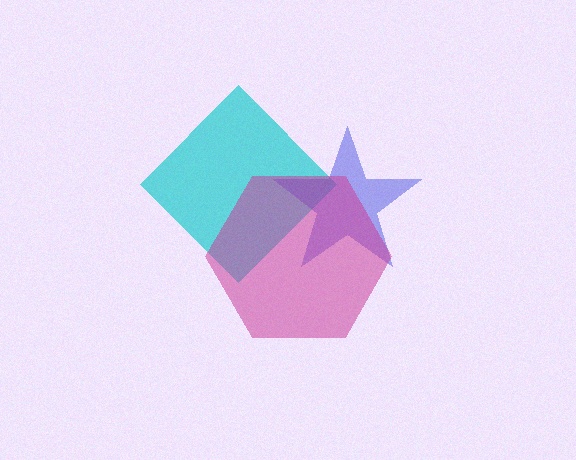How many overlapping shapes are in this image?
There are 3 overlapping shapes in the image.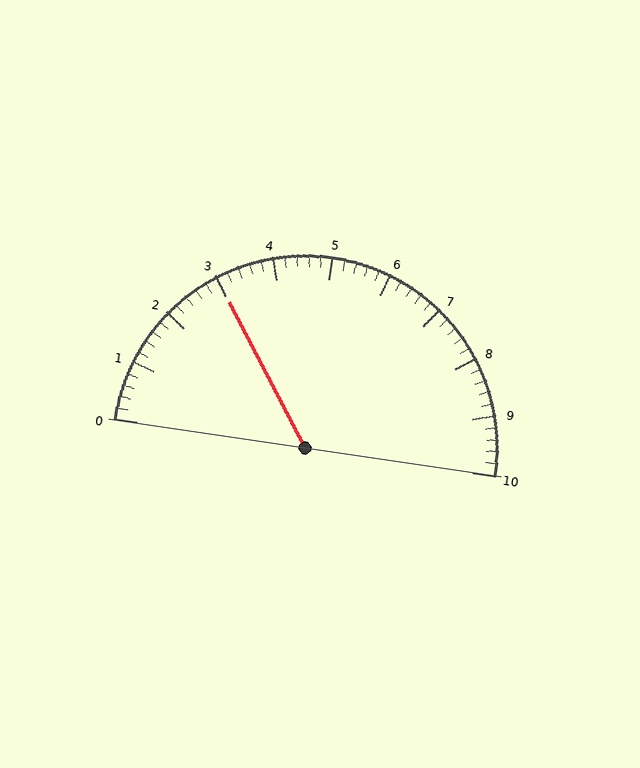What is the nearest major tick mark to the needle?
The nearest major tick mark is 3.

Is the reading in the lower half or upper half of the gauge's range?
The reading is in the lower half of the range (0 to 10).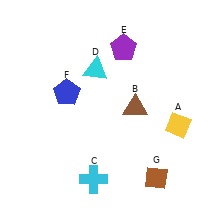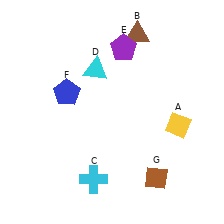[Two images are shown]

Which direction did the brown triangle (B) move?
The brown triangle (B) moved up.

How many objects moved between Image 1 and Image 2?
1 object moved between the two images.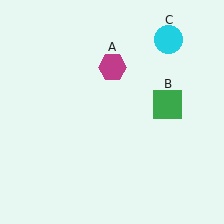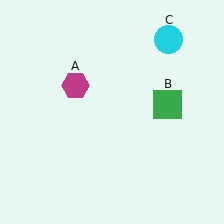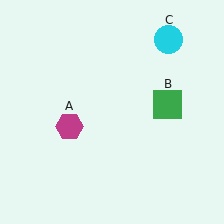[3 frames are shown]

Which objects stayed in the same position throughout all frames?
Green square (object B) and cyan circle (object C) remained stationary.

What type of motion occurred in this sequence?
The magenta hexagon (object A) rotated counterclockwise around the center of the scene.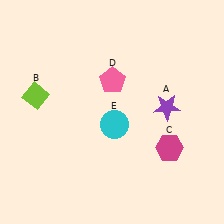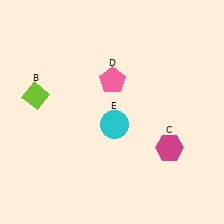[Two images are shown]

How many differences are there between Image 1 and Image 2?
There is 1 difference between the two images.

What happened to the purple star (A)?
The purple star (A) was removed in Image 2. It was in the top-right area of Image 1.